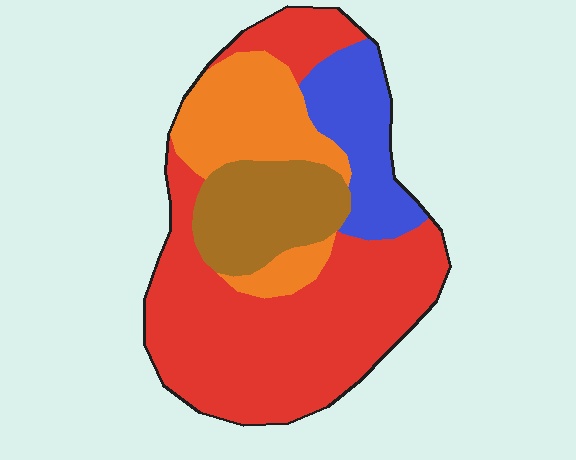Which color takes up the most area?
Red, at roughly 50%.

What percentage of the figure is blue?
Blue takes up about one eighth (1/8) of the figure.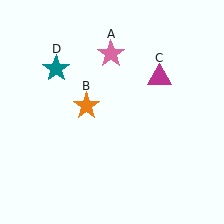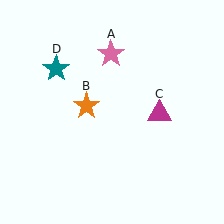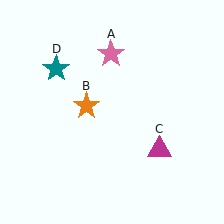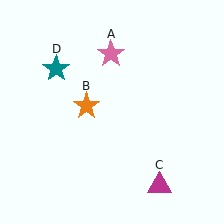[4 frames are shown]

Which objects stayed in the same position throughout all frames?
Pink star (object A) and orange star (object B) and teal star (object D) remained stationary.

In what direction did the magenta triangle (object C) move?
The magenta triangle (object C) moved down.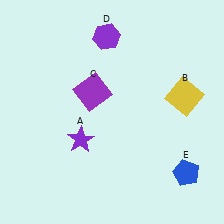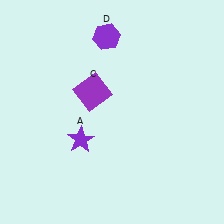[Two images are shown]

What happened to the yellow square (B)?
The yellow square (B) was removed in Image 2. It was in the top-right area of Image 1.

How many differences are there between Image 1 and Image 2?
There are 2 differences between the two images.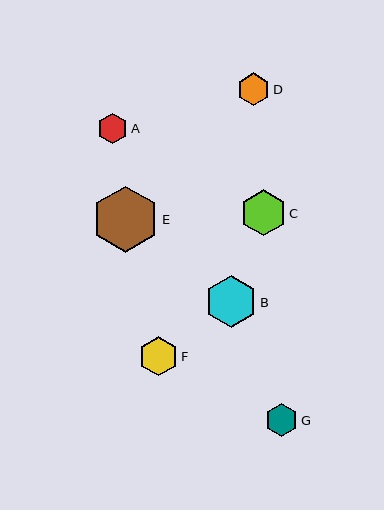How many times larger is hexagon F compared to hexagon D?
Hexagon F is approximately 1.2 times the size of hexagon D.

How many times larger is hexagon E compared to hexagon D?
Hexagon E is approximately 2.0 times the size of hexagon D.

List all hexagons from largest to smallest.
From largest to smallest: E, B, C, F, G, D, A.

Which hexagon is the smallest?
Hexagon A is the smallest with a size of approximately 31 pixels.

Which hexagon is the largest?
Hexagon E is the largest with a size of approximately 66 pixels.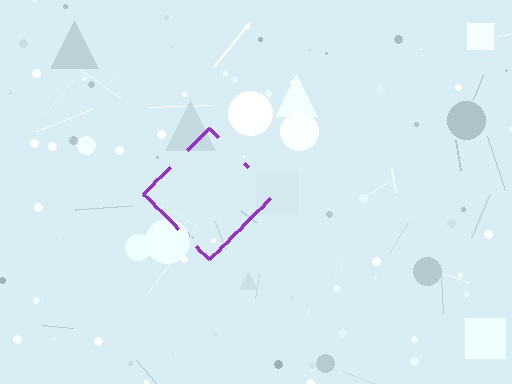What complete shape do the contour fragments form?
The contour fragments form a diamond.